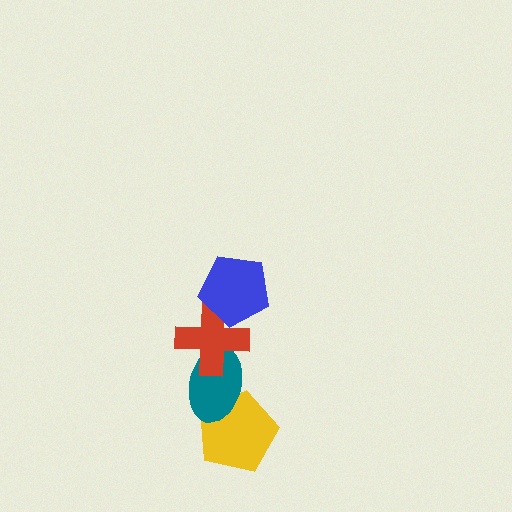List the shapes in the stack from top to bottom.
From top to bottom: the blue pentagon, the red cross, the teal ellipse, the yellow pentagon.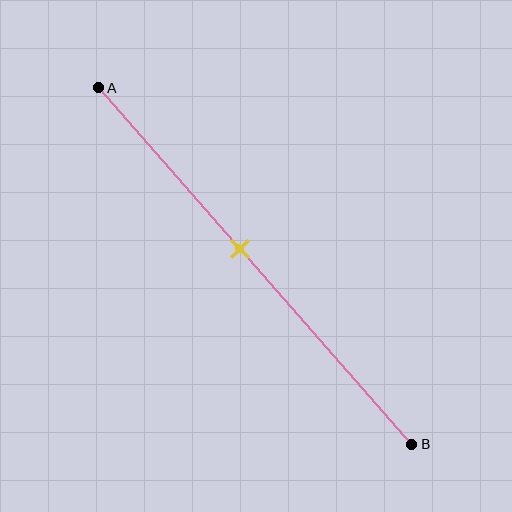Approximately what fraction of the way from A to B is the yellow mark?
The yellow mark is approximately 45% of the way from A to B.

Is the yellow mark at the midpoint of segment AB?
No, the mark is at about 45% from A, not at the 50% midpoint.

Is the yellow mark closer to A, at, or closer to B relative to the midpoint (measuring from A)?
The yellow mark is closer to point A than the midpoint of segment AB.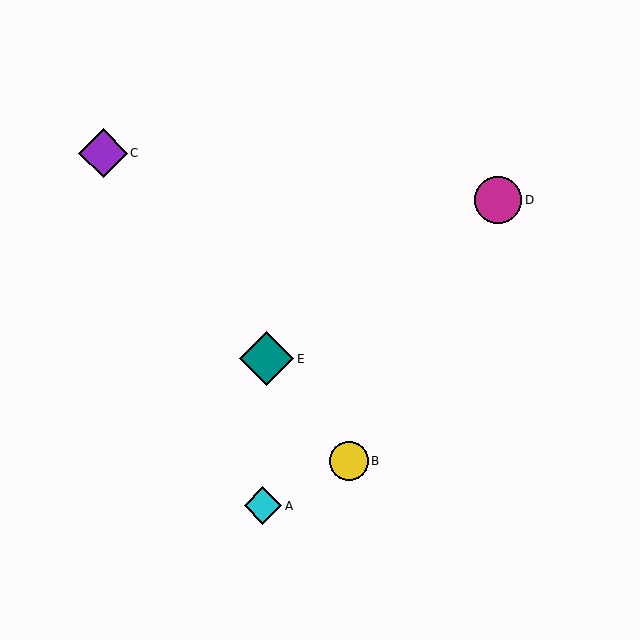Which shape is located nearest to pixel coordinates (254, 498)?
The cyan diamond (labeled A) at (263, 506) is nearest to that location.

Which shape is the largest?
The teal diamond (labeled E) is the largest.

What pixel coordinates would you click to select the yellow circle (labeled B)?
Click at (349, 461) to select the yellow circle B.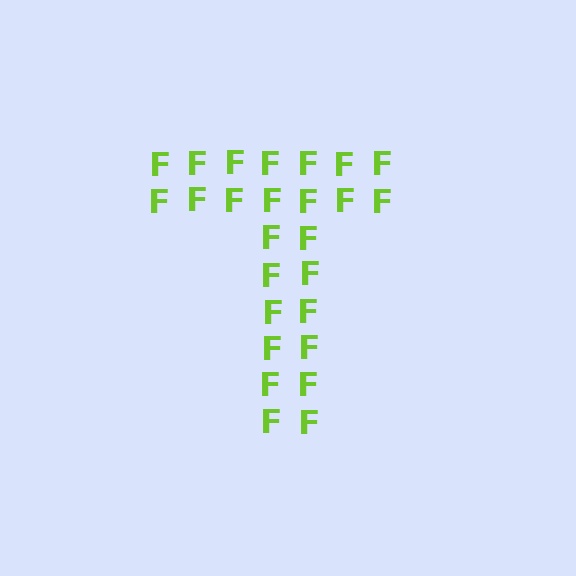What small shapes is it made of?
It is made of small letter F's.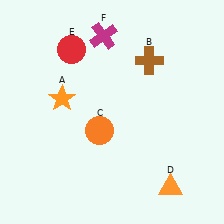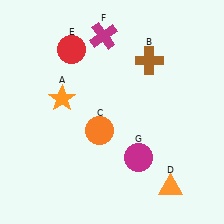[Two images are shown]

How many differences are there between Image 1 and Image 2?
There is 1 difference between the two images.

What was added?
A magenta circle (G) was added in Image 2.